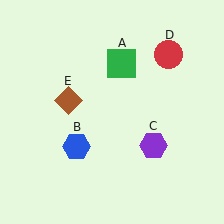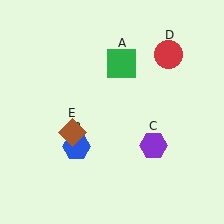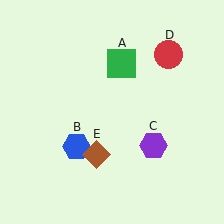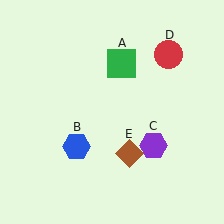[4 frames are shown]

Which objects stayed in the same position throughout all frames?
Green square (object A) and blue hexagon (object B) and purple hexagon (object C) and red circle (object D) remained stationary.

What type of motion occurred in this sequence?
The brown diamond (object E) rotated counterclockwise around the center of the scene.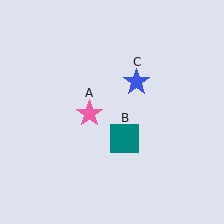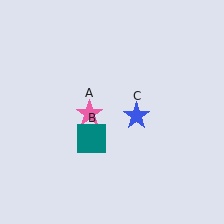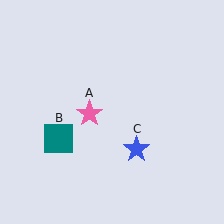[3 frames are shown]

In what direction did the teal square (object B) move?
The teal square (object B) moved left.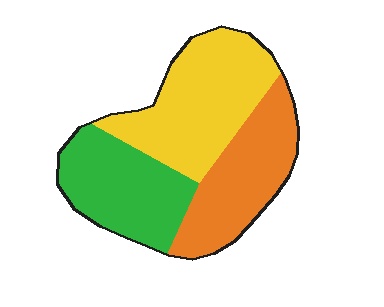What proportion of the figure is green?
Green covers 30% of the figure.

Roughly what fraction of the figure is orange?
Orange takes up between a sixth and a third of the figure.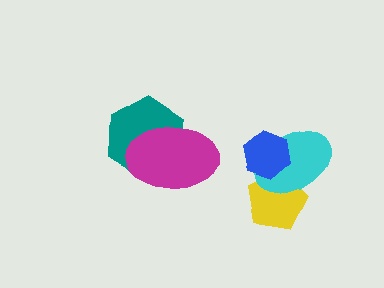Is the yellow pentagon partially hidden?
Yes, it is partially covered by another shape.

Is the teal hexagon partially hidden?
Yes, it is partially covered by another shape.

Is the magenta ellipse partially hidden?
No, no other shape covers it.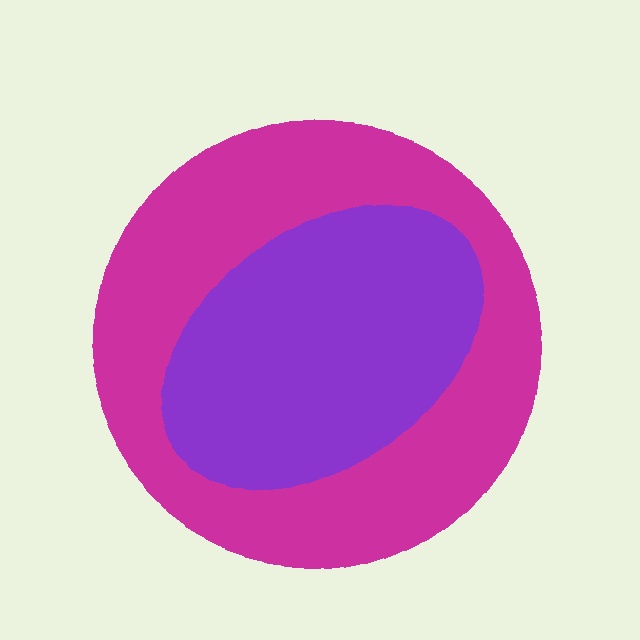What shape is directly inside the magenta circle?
The purple ellipse.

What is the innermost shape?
The purple ellipse.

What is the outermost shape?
The magenta circle.